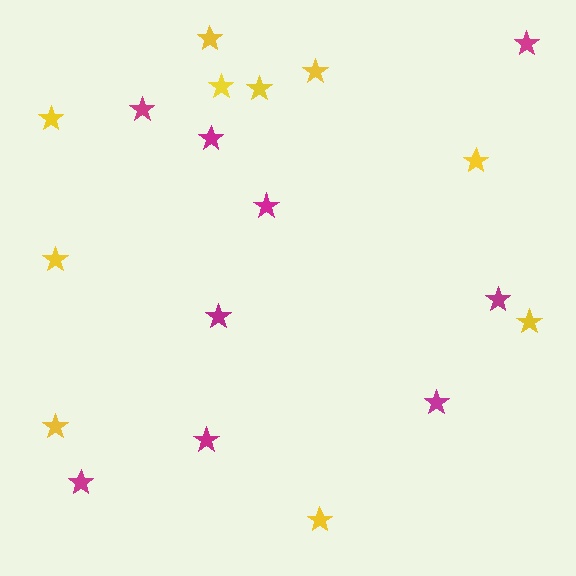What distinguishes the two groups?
There are 2 groups: one group of yellow stars (10) and one group of magenta stars (9).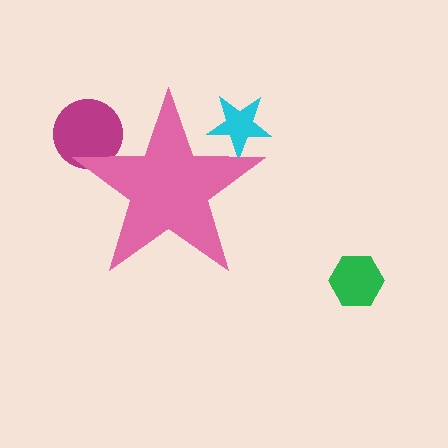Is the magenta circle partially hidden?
Yes, the magenta circle is partially hidden behind the pink star.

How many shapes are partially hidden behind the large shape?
2 shapes are partially hidden.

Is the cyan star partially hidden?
Yes, the cyan star is partially hidden behind the pink star.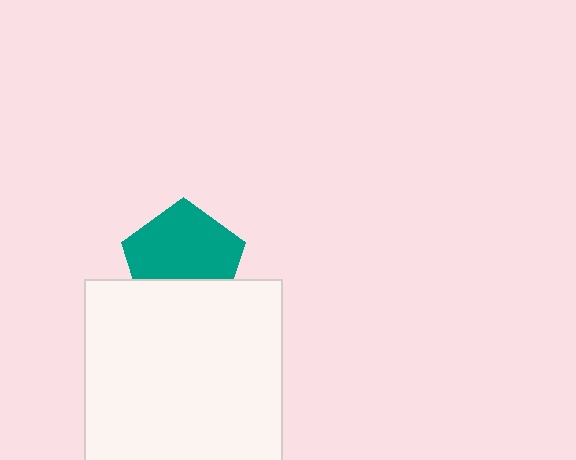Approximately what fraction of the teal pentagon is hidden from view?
Roughly 31% of the teal pentagon is hidden behind the white square.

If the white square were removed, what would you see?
You would see the complete teal pentagon.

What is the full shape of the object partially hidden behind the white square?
The partially hidden object is a teal pentagon.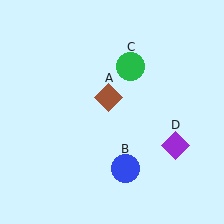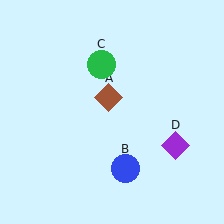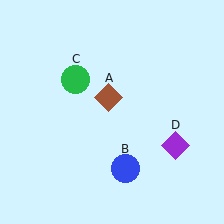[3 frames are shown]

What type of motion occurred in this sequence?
The green circle (object C) rotated counterclockwise around the center of the scene.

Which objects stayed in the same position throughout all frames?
Brown diamond (object A) and blue circle (object B) and purple diamond (object D) remained stationary.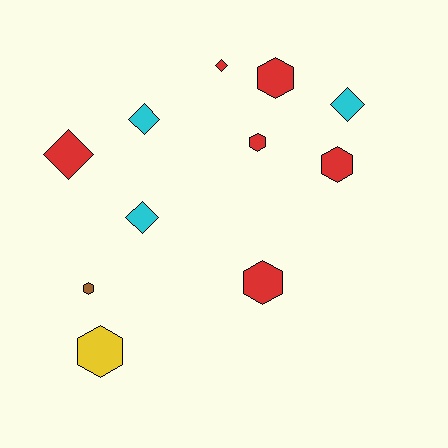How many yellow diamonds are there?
There are no yellow diamonds.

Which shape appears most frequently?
Hexagon, with 6 objects.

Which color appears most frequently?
Red, with 6 objects.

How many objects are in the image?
There are 11 objects.